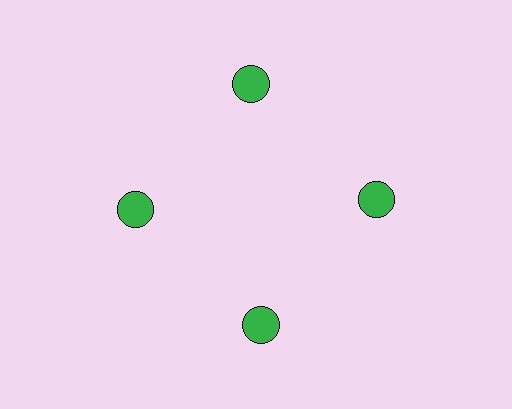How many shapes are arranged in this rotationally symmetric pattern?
There are 4 shapes, arranged in 4 groups of 1.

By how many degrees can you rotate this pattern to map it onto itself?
The pattern maps onto itself every 90 degrees of rotation.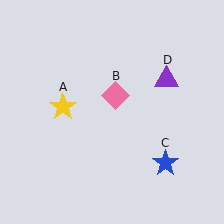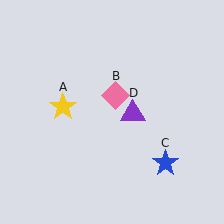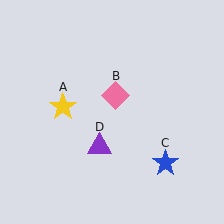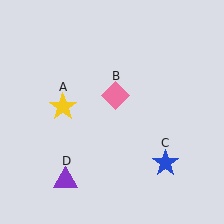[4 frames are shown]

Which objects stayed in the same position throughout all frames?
Yellow star (object A) and pink diamond (object B) and blue star (object C) remained stationary.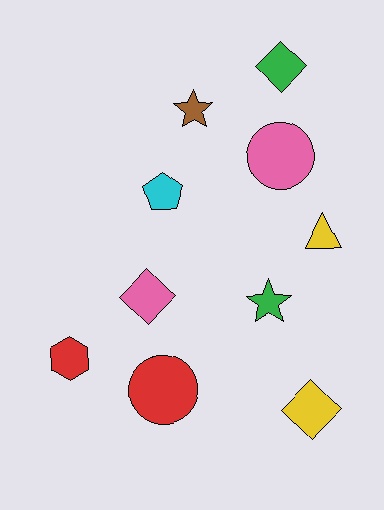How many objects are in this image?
There are 10 objects.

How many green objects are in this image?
There are 2 green objects.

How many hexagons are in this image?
There is 1 hexagon.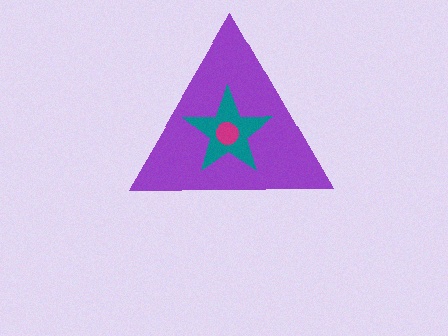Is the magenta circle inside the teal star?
Yes.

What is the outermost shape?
The purple triangle.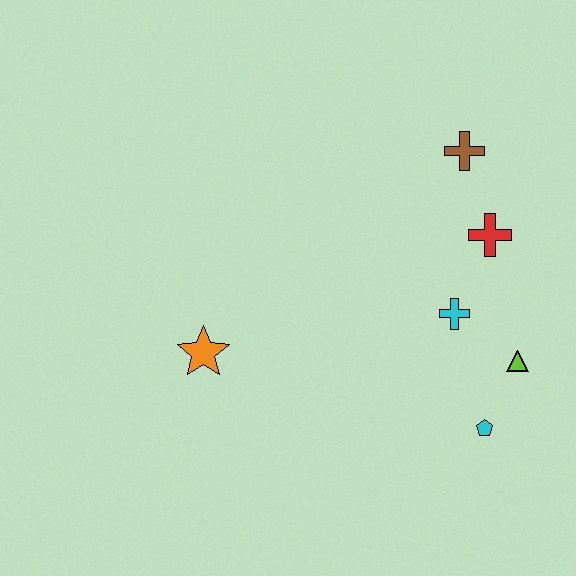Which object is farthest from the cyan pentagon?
The orange star is farthest from the cyan pentagon.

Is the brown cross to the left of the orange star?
No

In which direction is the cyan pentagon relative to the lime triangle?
The cyan pentagon is below the lime triangle.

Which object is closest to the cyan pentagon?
The lime triangle is closest to the cyan pentagon.